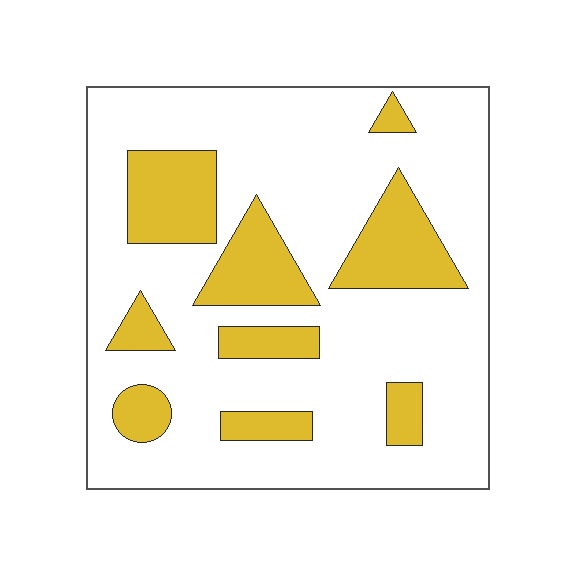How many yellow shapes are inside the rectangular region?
9.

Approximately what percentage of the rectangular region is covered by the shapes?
Approximately 25%.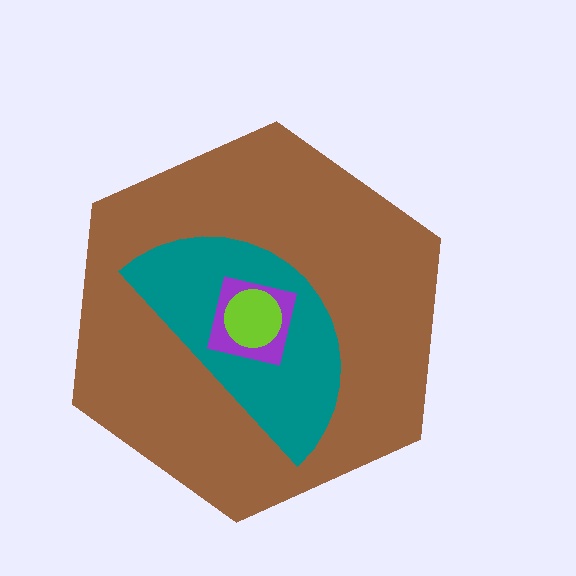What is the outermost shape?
The brown hexagon.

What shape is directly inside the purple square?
The lime circle.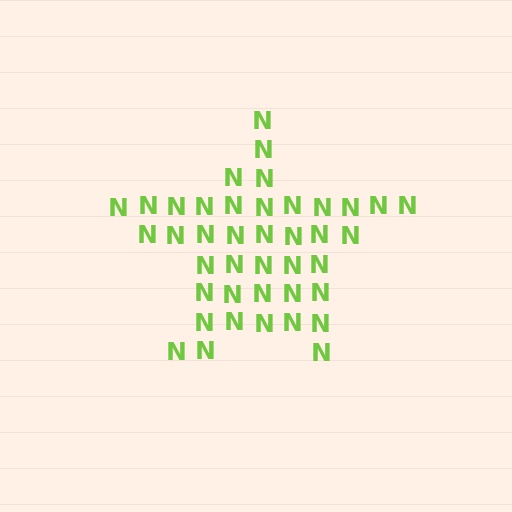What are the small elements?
The small elements are letter N's.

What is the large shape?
The large shape is a star.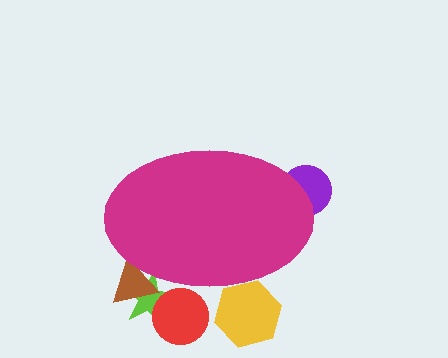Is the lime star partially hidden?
Yes, the lime star is partially hidden behind the magenta ellipse.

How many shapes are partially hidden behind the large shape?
5 shapes are partially hidden.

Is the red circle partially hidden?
Yes, the red circle is partially hidden behind the magenta ellipse.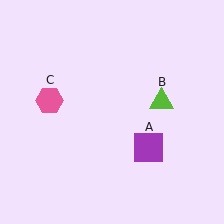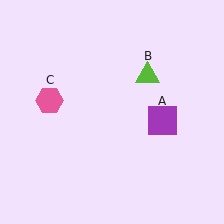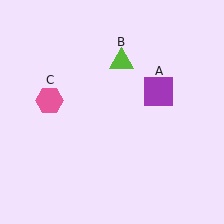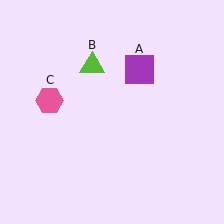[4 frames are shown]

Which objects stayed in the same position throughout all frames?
Pink hexagon (object C) remained stationary.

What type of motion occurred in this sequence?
The purple square (object A), lime triangle (object B) rotated counterclockwise around the center of the scene.